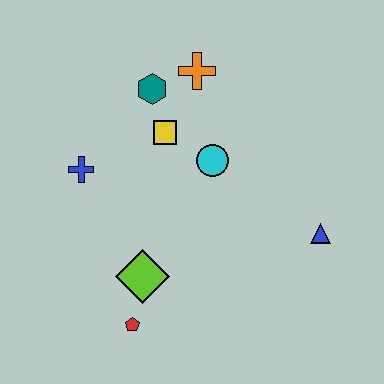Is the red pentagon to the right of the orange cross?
No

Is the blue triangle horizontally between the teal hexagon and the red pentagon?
No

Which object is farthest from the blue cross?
The blue triangle is farthest from the blue cross.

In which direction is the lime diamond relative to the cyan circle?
The lime diamond is below the cyan circle.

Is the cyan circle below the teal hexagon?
Yes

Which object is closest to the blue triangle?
The cyan circle is closest to the blue triangle.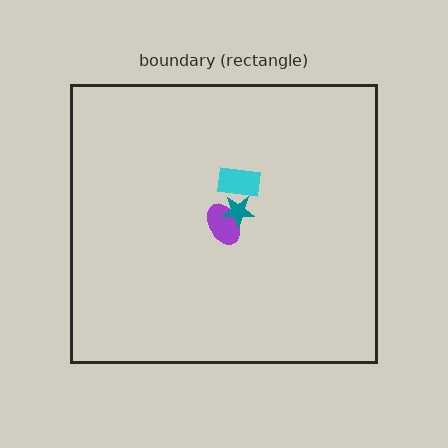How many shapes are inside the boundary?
3 inside, 0 outside.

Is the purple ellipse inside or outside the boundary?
Inside.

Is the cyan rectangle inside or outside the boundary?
Inside.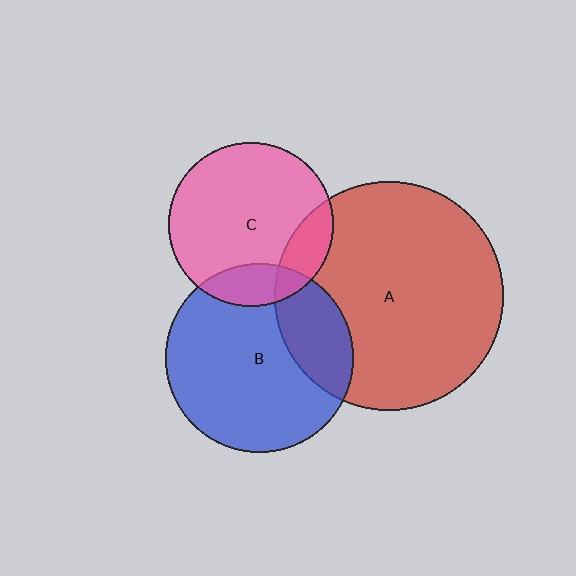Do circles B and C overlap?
Yes.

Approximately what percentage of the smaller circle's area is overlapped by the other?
Approximately 15%.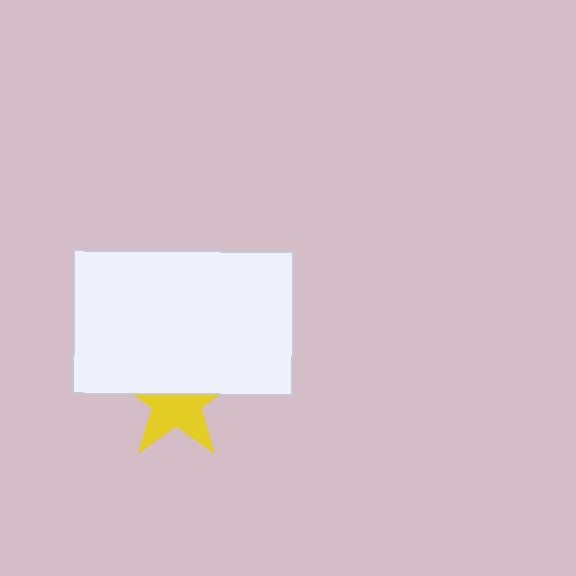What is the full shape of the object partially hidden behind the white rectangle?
The partially hidden object is a yellow star.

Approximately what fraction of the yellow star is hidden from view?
Roughly 44% of the yellow star is hidden behind the white rectangle.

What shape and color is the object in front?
The object in front is a white rectangle.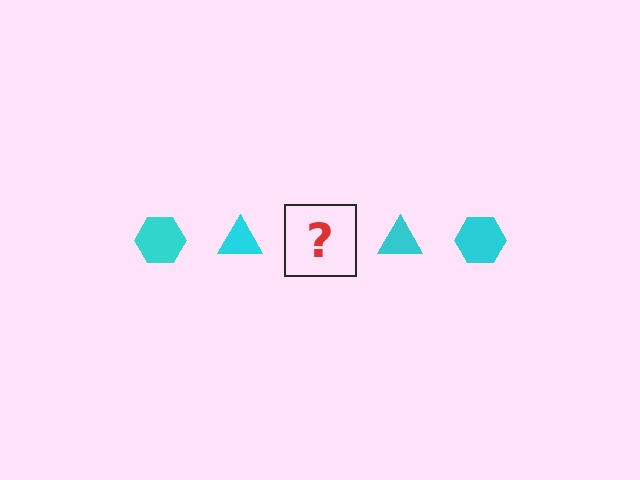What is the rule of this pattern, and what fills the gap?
The rule is that the pattern cycles through hexagon, triangle shapes in cyan. The gap should be filled with a cyan hexagon.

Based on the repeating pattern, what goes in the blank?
The blank should be a cyan hexagon.